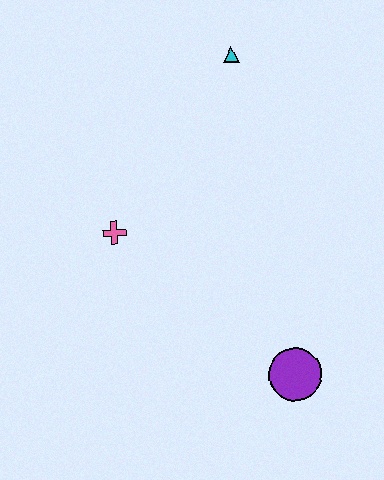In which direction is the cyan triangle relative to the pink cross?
The cyan triangle is above the pink cross.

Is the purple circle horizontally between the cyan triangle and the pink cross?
No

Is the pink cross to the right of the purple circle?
No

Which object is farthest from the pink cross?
The purple circle is farthest from the pink cross.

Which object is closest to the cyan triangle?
The pink cross is closest to the cyan triangle.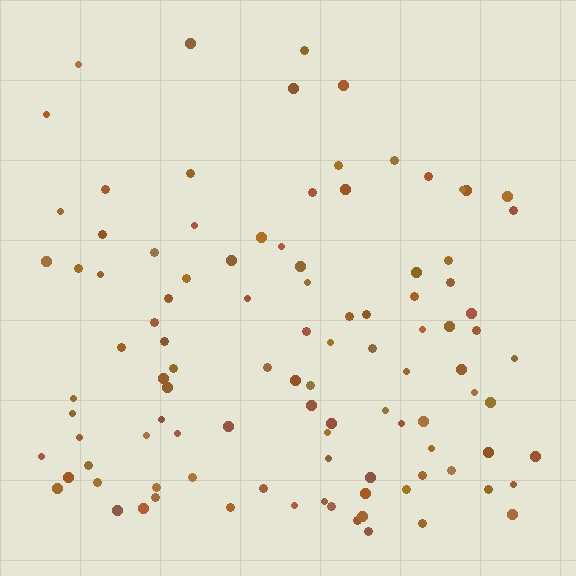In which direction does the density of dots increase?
From top to bottom, with the bottom side densest.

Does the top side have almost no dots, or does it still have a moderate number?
Still a moderate number, just noticeably fewer than the bottom.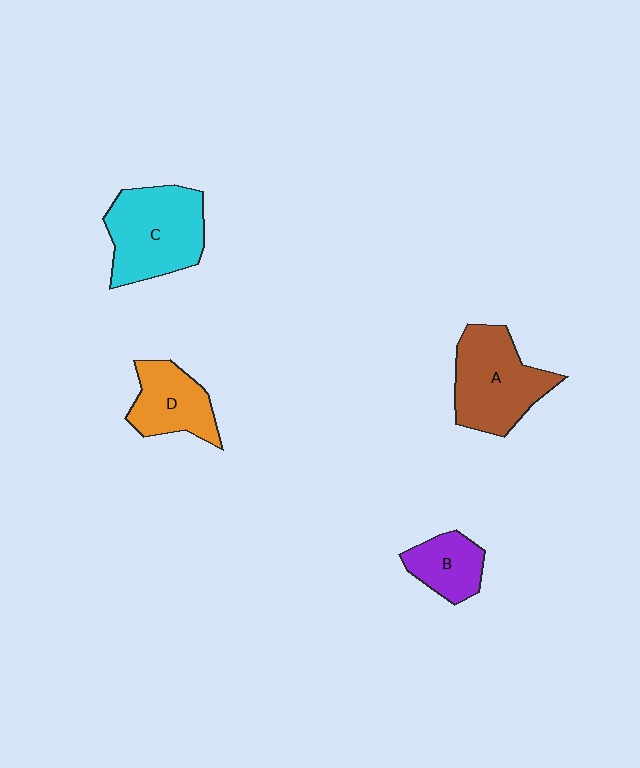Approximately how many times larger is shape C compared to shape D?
Approximately 1.6 times.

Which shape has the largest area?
Shape C (cyan).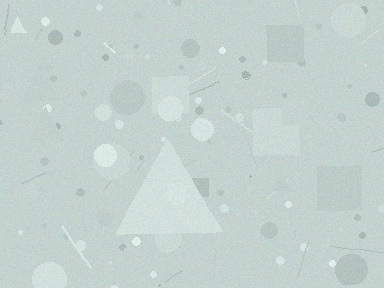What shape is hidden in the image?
A triangle is hidden in the image.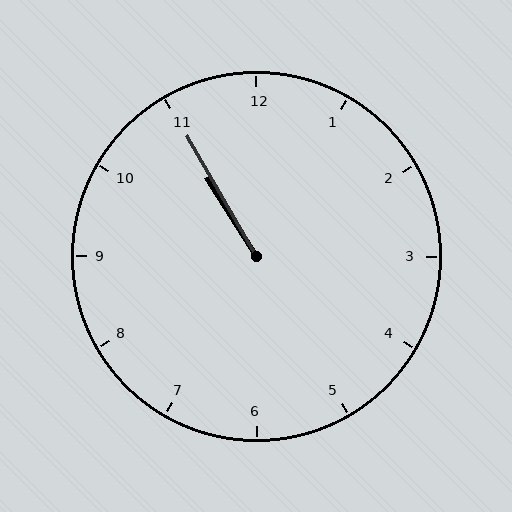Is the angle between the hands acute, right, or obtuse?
It is acute.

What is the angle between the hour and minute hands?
Approximately 2 degrees.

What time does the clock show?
10:55.